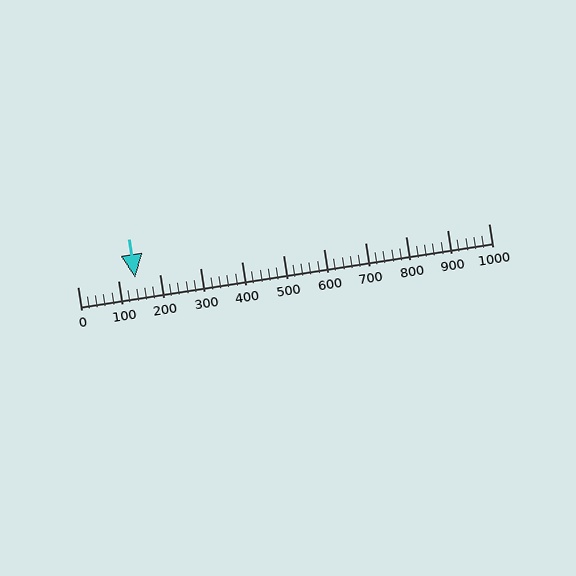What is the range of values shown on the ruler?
The ruler shows values from 0 to 1000.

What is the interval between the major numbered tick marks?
The major tick marks are spaced 100 units apart.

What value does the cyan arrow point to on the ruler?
The cyan arrow points to approximately 140.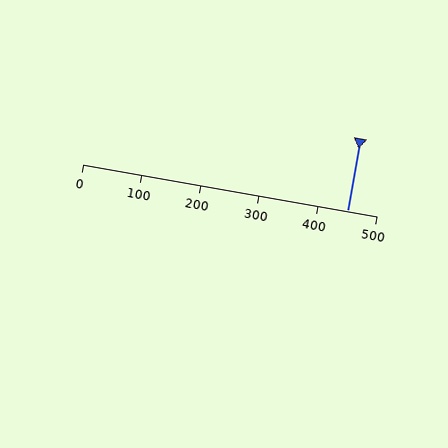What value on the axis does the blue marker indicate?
The marker indicates approximately 450.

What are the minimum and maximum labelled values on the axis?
The axis runs from 0 to 500.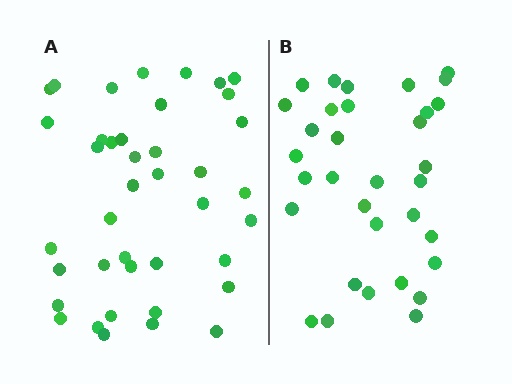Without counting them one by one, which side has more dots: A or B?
Region A (the left region) has more dots.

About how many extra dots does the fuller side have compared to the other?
Region A has roughly 8 or so more dots than region B.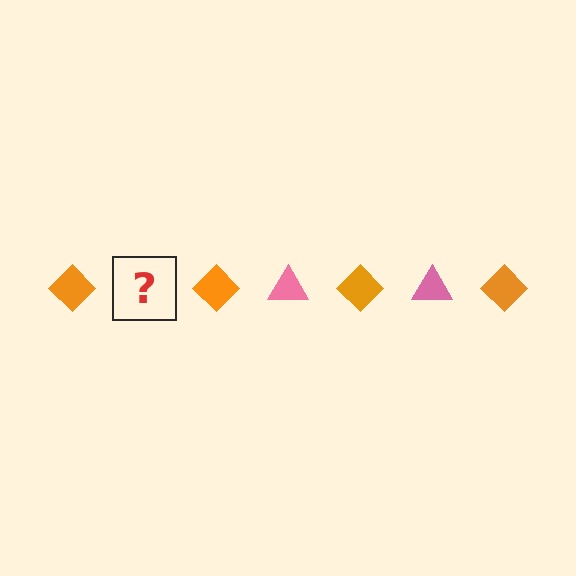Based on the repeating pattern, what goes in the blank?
The blank should be a pink triangle.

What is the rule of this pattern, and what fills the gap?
The rule is that the pattern alternates between orange diamond and pink triangle. The gap should be filled with a pink triangle.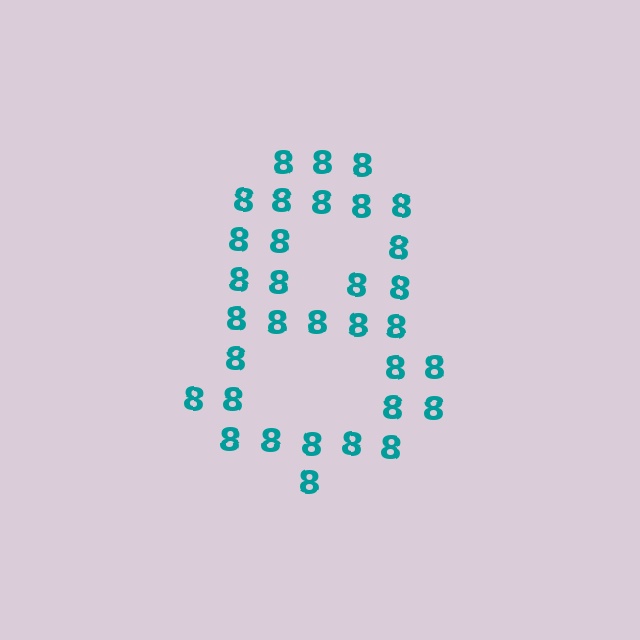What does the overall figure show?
The overall figure shows the digit 8.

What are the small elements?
The small elements are digit 8's.